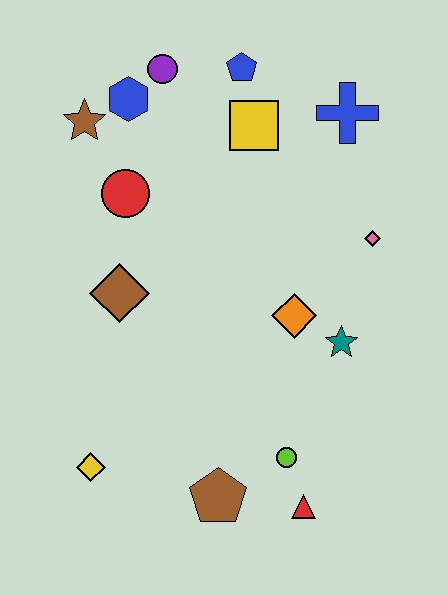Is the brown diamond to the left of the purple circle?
Yes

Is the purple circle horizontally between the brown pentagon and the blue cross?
No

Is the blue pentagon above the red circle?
Yes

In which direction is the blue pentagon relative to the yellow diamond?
The blue pentagon is above the yellow diamond.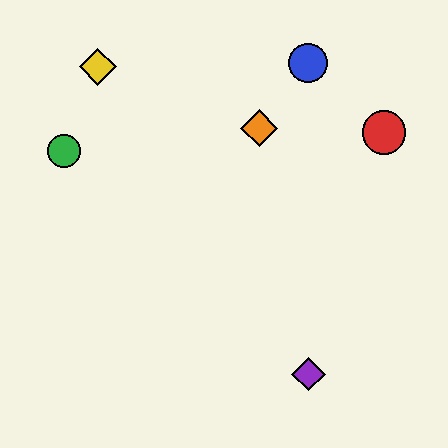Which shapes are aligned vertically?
The blue circle, the purple diamond are aligned vertically.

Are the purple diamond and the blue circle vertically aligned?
Yes, both are at x≈308.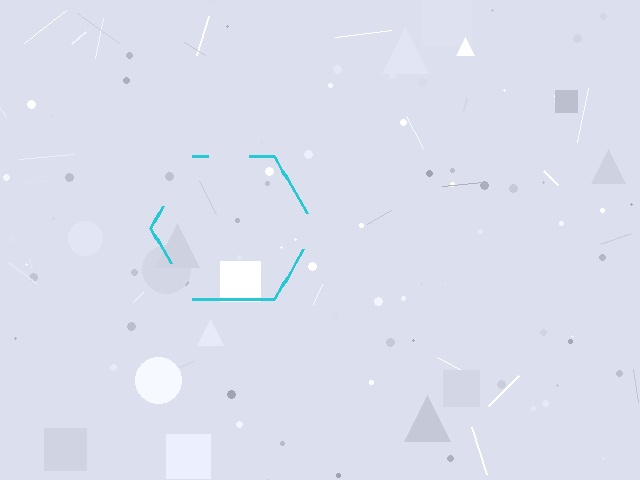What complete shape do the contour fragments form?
The contour fragments form a hexagon.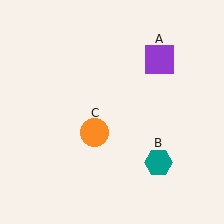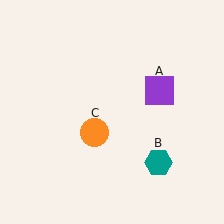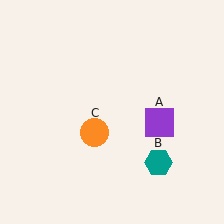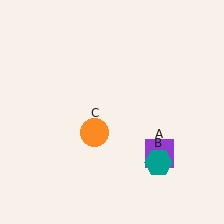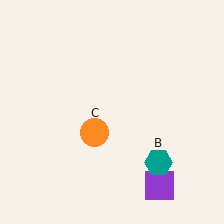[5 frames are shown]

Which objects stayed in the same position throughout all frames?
Teal hexagon (object B) and orange circle (object C) remained stationary.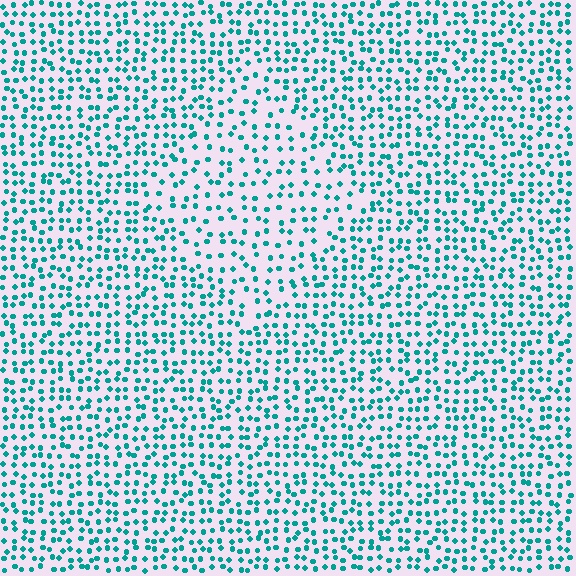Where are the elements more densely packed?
The elements are more densely packed outside the diamond boundary.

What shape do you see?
I see a diamond.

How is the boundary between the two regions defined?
The boundary is defined by a change in element density (approximately 1.6x ratio). All elements are the same color, size, and shape.